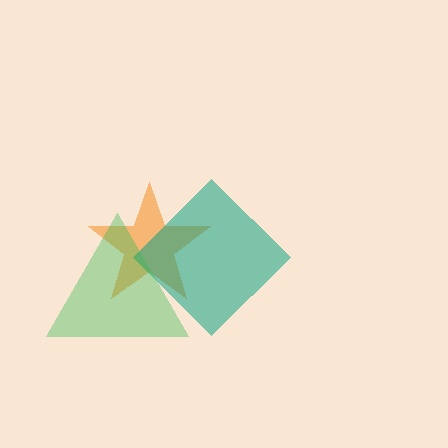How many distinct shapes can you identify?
There are 3 distinct shapes: an orange star, a teal diamond, a green triangle.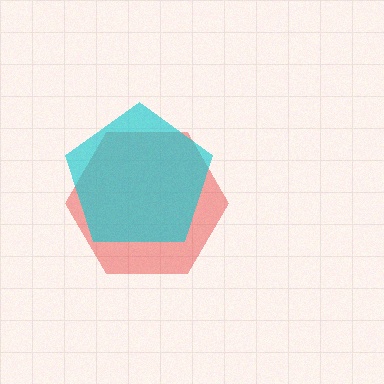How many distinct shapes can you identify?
There are 2 distinct shapes: a red hexagon, a cyan pentagon.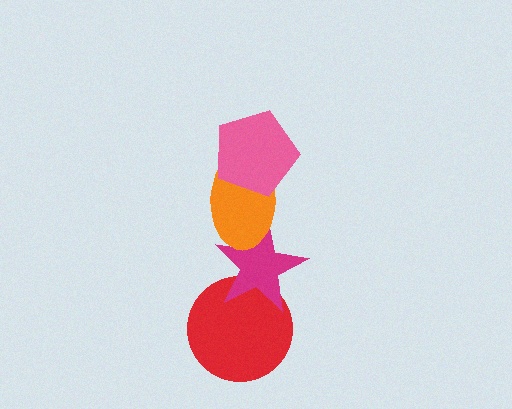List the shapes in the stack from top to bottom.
From top to bottom: the pink pentagon, the orange ellipse, the magenta star, the red circle.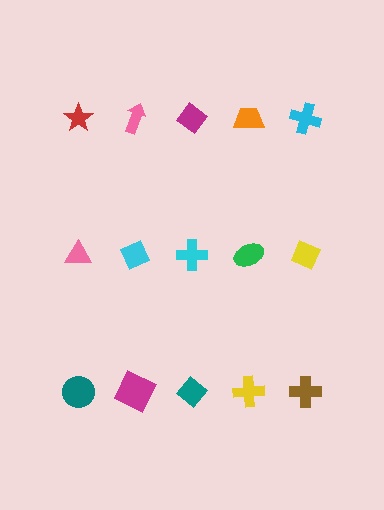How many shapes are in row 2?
5 shapes.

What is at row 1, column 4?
An orange trapezoid.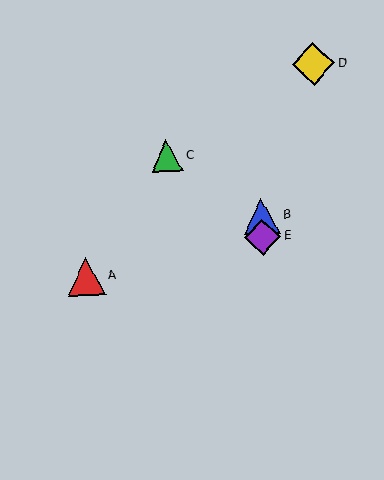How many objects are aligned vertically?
2 objects (B, E) are aligned vertically.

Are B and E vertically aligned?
Yes, both are at x≈262.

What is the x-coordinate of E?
Object E is at x≈263.